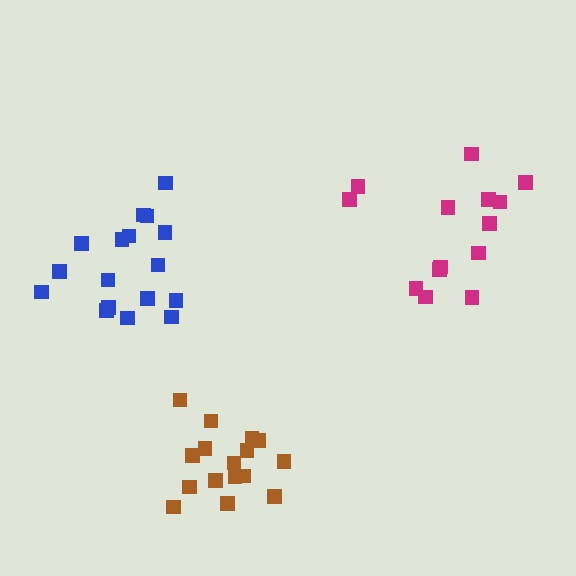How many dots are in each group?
Group 1: 16 dots, Group 2: 17 dots, Group 3: 14 dots (47 total).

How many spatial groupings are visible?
There are 3 spatial groupings.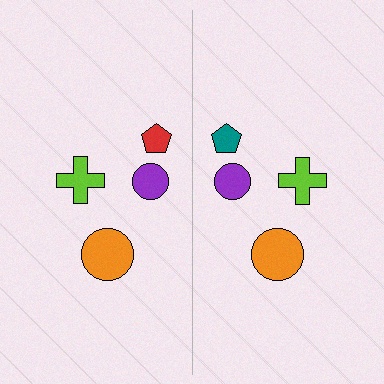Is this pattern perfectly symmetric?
No, the pattern is not perfectly symmetric. The teal pentagon on the right side breaks the symmetry — its mirror counterpart is red.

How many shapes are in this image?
There are 8 shapes in this image.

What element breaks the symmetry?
The teal pentagon on the right side breaks the symmetry — its mirror counterpart is red.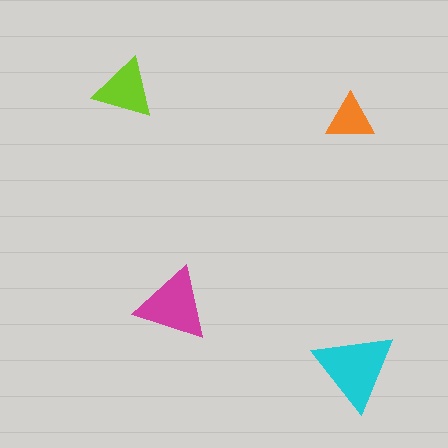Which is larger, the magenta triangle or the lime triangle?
The magenta one.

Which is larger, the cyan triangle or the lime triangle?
The cyan one.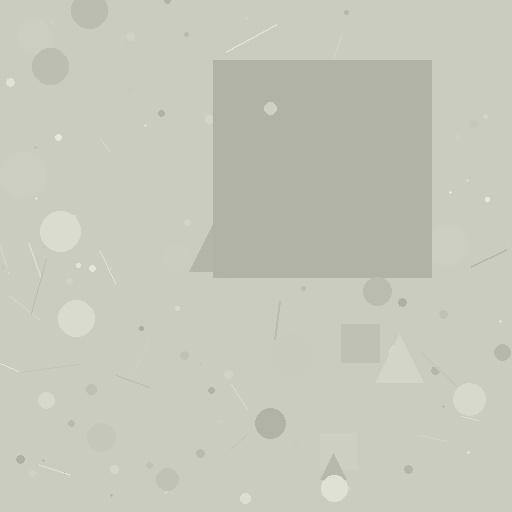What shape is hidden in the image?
A square is hidden in the image.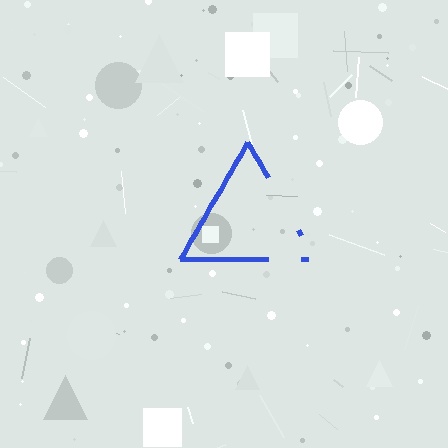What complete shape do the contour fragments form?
The contour fragments form a triangle.